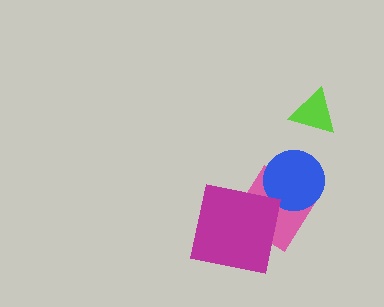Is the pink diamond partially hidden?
Yes, it is partially covered by another shape.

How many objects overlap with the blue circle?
1 object overlaps with the blue circle.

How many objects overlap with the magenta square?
1 object overlaps with the magenta square.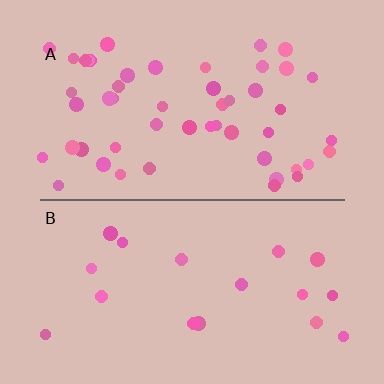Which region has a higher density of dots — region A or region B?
A (the top).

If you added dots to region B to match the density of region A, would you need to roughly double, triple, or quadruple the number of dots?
Approximately triple.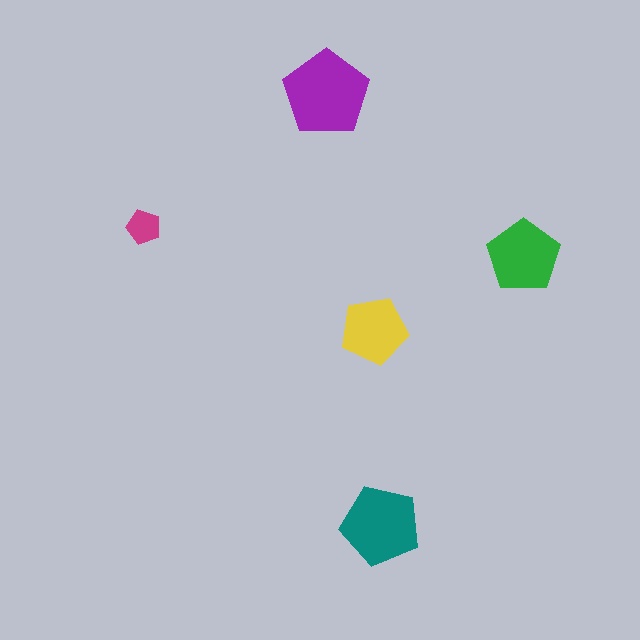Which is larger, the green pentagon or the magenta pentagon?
The green one.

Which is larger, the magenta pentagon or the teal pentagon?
The teal one.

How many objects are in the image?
There are 5 objects in the image.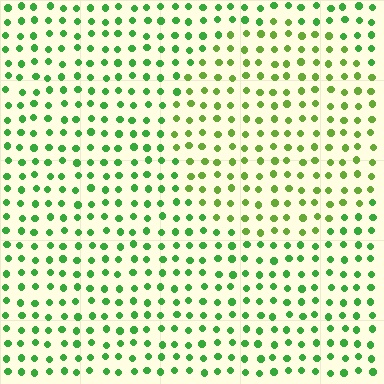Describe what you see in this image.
The image is filled with small green elements in a uniform arrangement. A circle-shaped region is visible where the elements are tinted to a slightly different hue, forming a subtle color boundary.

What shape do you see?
I see a circle.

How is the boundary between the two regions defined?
The boundary is defined purely by a slight shift in hue (about 28 degrees). Spacing, size, and orientation are identical on both sides.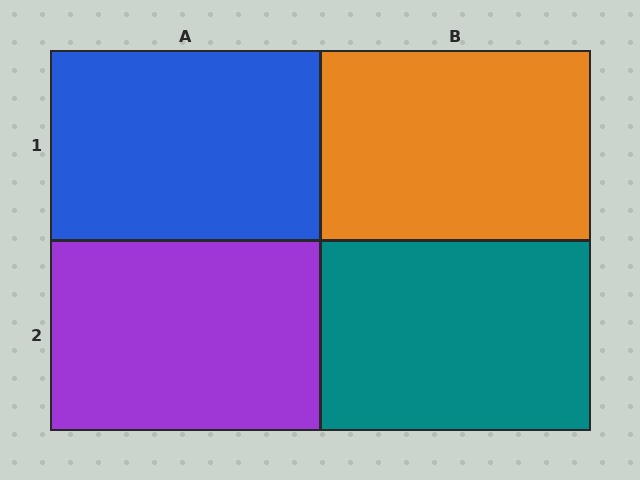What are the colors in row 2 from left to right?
Purple, teal.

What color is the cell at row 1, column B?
Orange.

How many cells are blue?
1 cell is blue.